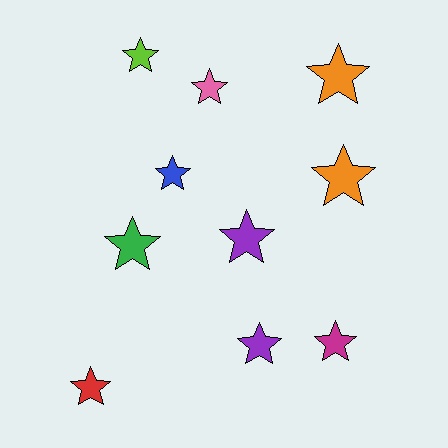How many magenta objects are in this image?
There is 1 magenta object.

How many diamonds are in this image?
There are no diamonds.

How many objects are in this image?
There are 10 objects.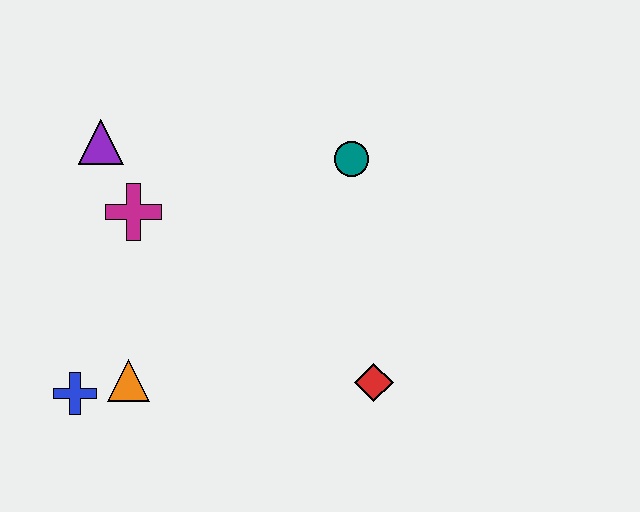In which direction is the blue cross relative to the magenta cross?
The blue cross is below the magenta cross.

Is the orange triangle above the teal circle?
No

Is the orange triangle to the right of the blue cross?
Yes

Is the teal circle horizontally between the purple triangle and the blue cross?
No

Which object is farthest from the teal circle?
The blue cross is farthest from the teal circle.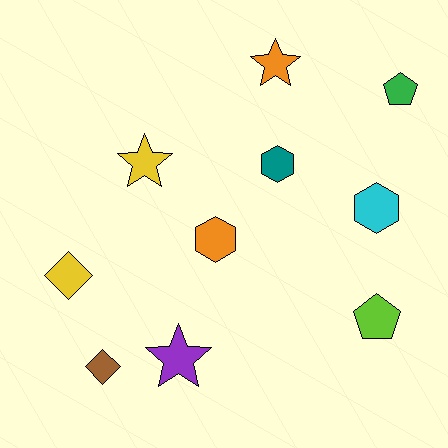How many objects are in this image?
There are 10 objects.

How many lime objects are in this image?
There is 1 lime object.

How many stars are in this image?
There are 3 stars.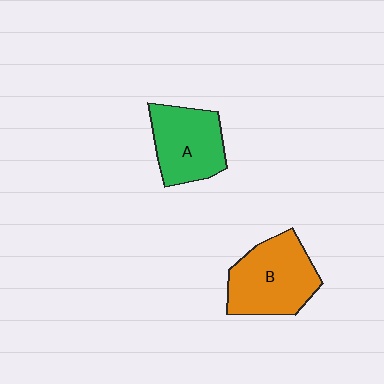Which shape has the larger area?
Shape B (orange).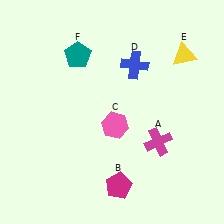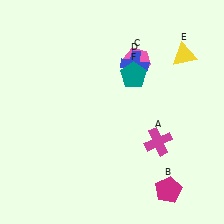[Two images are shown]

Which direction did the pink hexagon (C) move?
The pink hexagon (C) moved up.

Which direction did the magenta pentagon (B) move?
The magenta pentagon (B) moved right.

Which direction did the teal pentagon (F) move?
The teal pentagon (F) moved right.